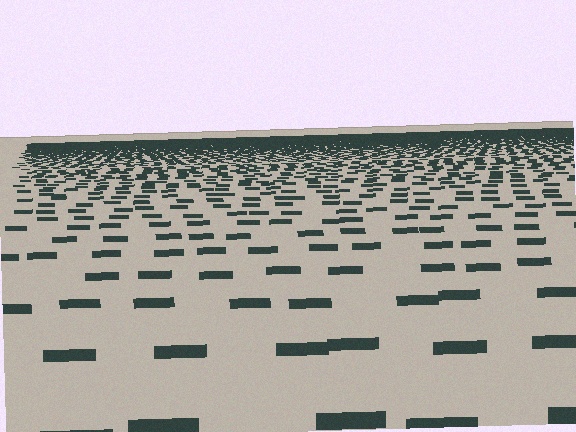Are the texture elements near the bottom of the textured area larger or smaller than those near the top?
Larger. Near the bottom, elements are closer to the viewer and appear at a bigger on-screen size.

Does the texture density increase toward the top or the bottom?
Density increases toward the top.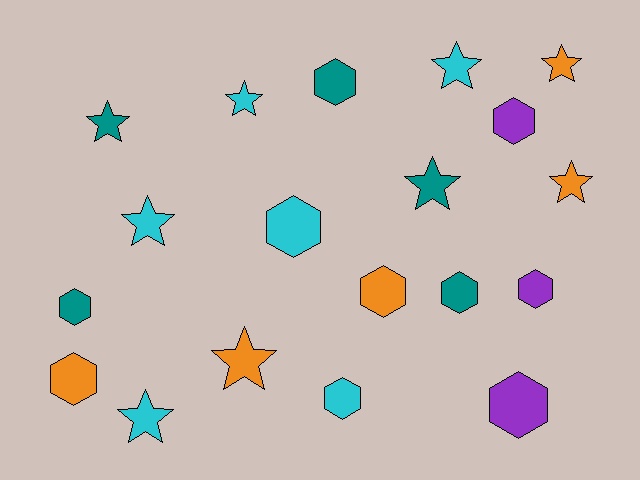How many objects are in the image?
There are 19 objects.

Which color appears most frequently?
Cyan, with 6 objects.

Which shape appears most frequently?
Hexagon, with 10 objects.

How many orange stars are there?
There are 3 orange stars.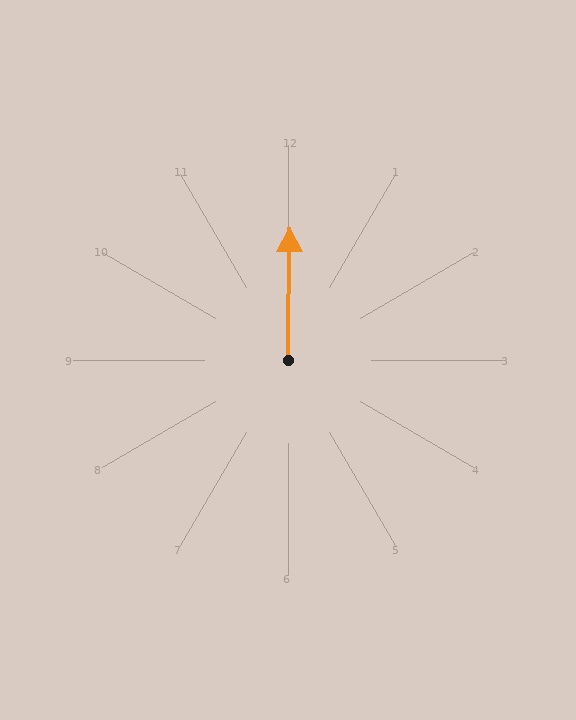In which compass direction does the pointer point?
North.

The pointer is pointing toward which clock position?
Roughly 12 o'clock.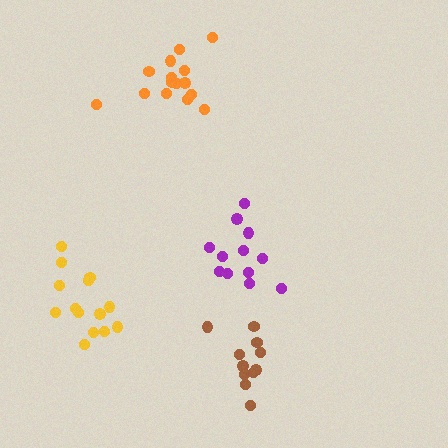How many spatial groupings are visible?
There are 4 spatial groupings.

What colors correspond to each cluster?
The clusters are colored: orange, purple, brown, yellow.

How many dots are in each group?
Group 1: 15 dots, Group 2: 12 dots, Group 3: 11 dots, Group 4: 14 dots (52 total).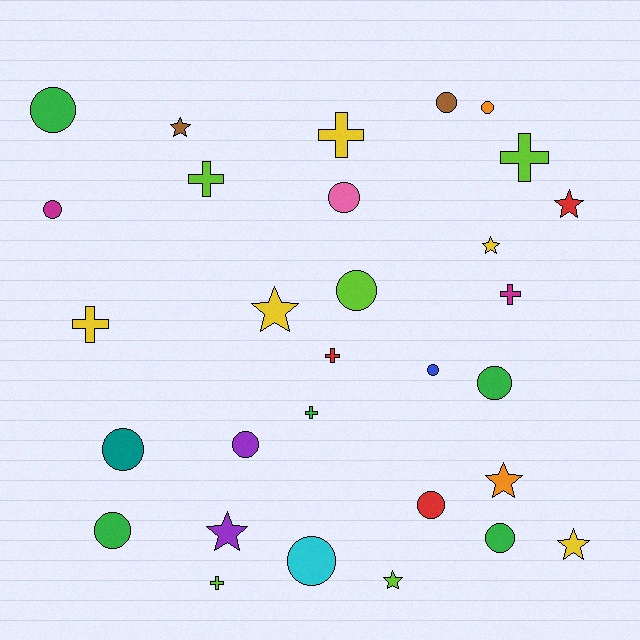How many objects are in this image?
There are 30 objects.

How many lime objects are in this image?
There are 5 lime objects.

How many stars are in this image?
There are 8 stars.